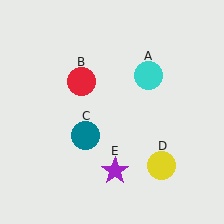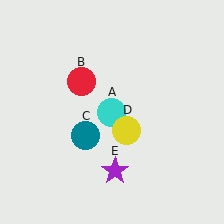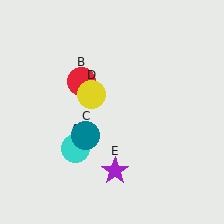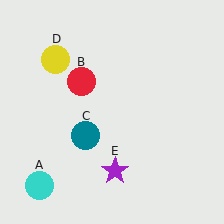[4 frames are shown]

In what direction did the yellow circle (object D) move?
The yellow circle (object D) moved up and to the left.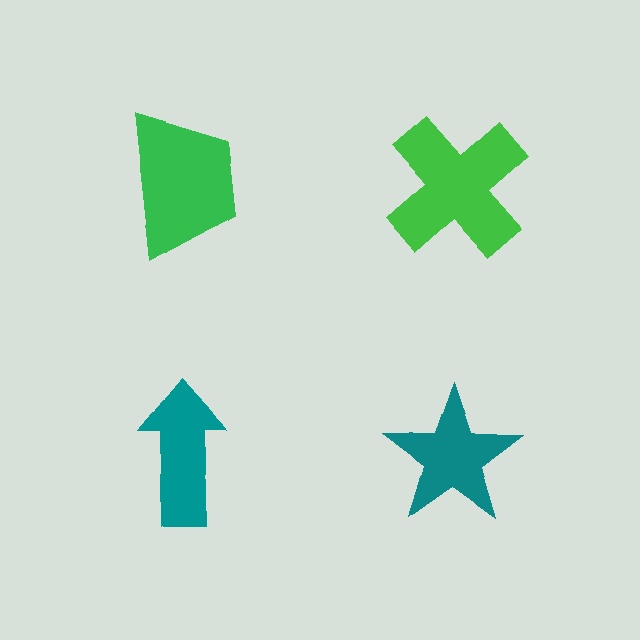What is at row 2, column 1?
A teal arrow.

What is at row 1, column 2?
A green cross.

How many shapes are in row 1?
2 shapes.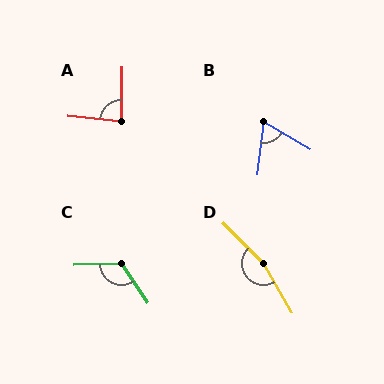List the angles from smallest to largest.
B (66°), A (85°), C (122°), D (165°).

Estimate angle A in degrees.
Approximately 85 degrees.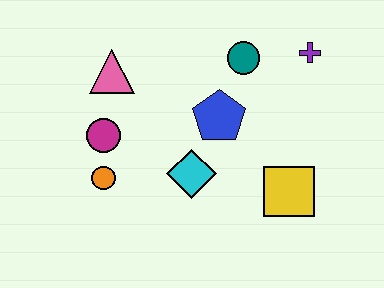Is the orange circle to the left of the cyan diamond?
Yes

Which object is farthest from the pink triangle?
The yellow square is farthest from the pink triangle.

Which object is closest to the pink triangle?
The magenta circle is closest to the pink triangle.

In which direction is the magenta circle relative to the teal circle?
The magenta circle is to the left of the teal circle.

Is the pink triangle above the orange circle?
Yes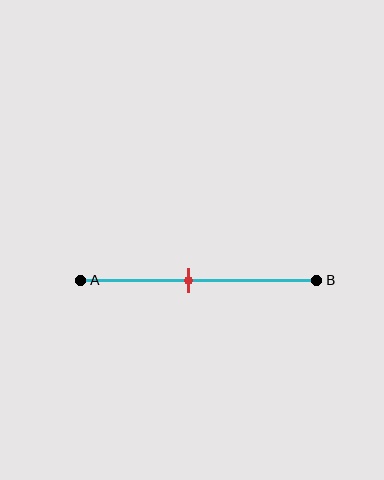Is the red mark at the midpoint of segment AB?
No, the mark is at about 45% from A, not at the 50% midpoint.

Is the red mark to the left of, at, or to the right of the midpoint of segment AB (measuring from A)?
The red mark is to the left of the midpoint of segment AB.